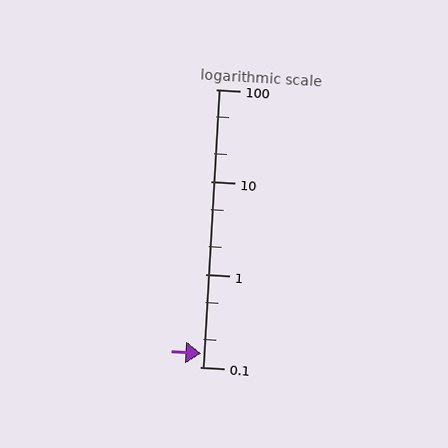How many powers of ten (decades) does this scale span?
The scale spans 3 decades, from 0.1 to 100.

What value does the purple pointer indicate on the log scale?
The pointer indicates approximately 0.14.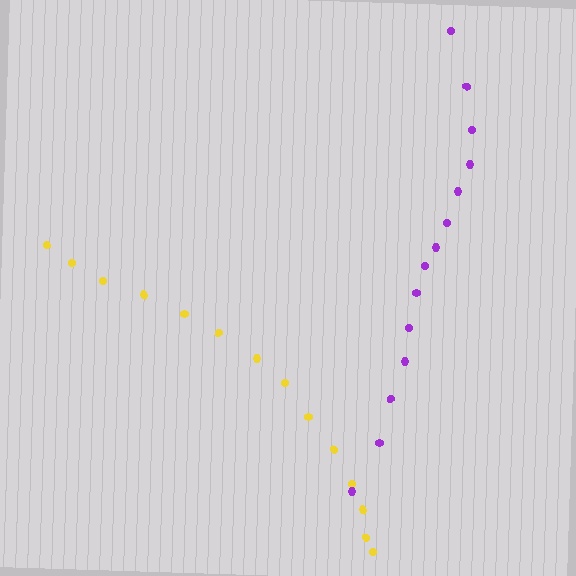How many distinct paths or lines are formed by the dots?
There are 2 distinct paths.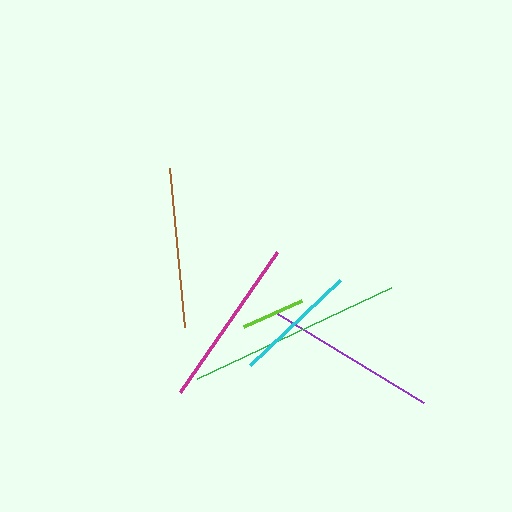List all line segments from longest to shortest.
From longest to shortest: green, purple, magenta, brown, cyan, lime.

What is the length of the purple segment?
The purple segment is approximately 174 pixels long.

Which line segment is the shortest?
The lime line is the shortest at approximately 64 pixels.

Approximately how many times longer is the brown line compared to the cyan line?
The brown line is approximately 1.3 times the length of the cyan line.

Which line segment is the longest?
The green line is the longest at approximately 214 pixels.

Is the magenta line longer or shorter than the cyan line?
The magenta line is longer than the cyan line.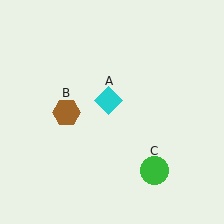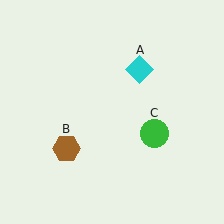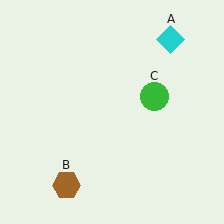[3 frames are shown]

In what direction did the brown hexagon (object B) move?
The brown hexagon (object B) moved down.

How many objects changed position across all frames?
3 objects changed position: cyan diamond (object A), brown hexagon (object B), green circle (object C).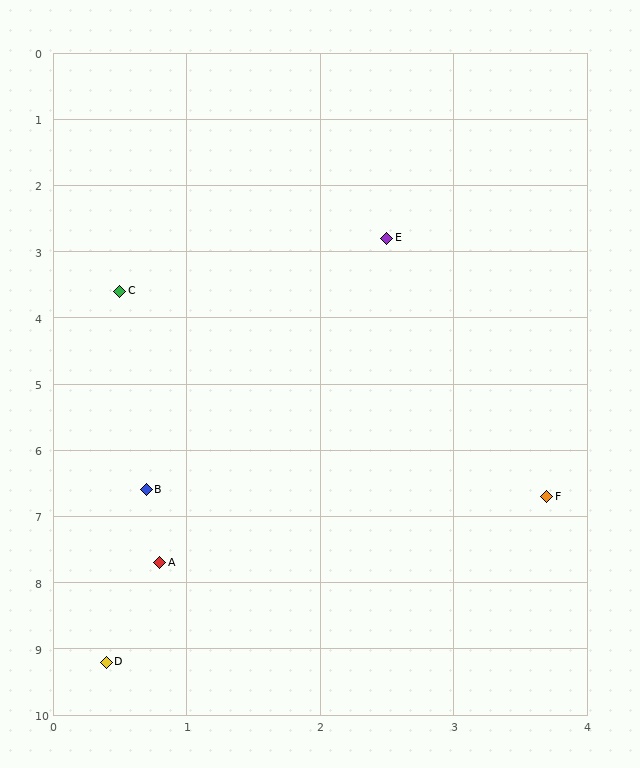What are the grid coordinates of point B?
Point B is at approximately (0.7, 6.6).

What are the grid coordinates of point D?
Point D is at approximately (0.4, 9.2).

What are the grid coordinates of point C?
Point C is at approximately (0.5, 3.6).